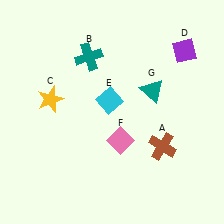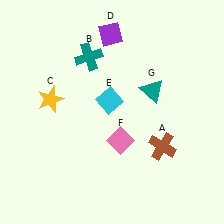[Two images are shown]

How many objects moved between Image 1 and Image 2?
1 object moved between the two images.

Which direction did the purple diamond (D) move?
The purple diamond (D) moved left.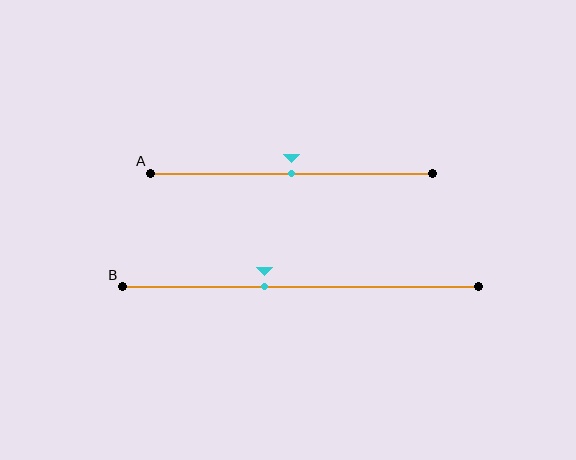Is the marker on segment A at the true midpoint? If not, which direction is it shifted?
Yes, the marker on segment A is at the true midpoint.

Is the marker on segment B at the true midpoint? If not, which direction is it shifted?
No, the marker on segment B is shifted to the left by about 10% of the segment length.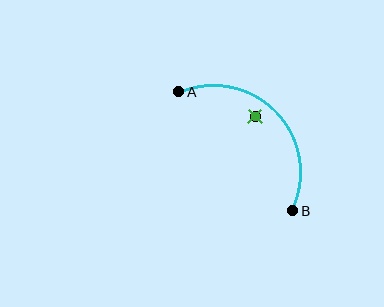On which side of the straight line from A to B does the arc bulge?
The arc bulges above and to the right of the straight line connecting A and B.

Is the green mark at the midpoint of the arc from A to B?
No — the green mark does not lie on the arc at all. It sits slightly inside the curve.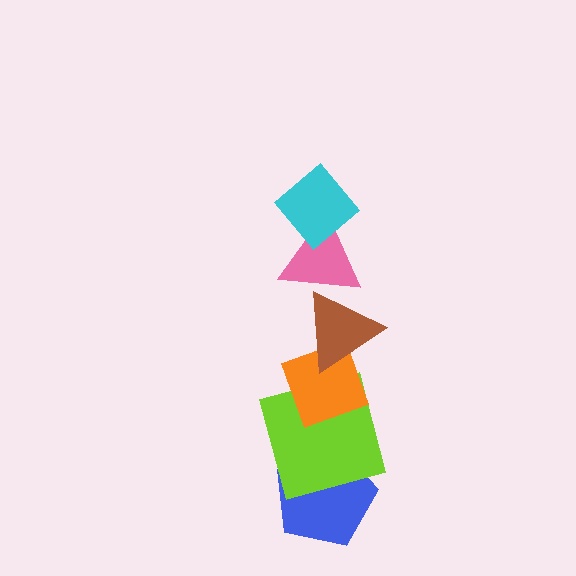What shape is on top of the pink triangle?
The cyan diamond is on top of the pink triangle.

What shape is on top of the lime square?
The orange diamond is on top of the lime square.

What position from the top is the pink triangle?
The pink triangle is 2nd from the top.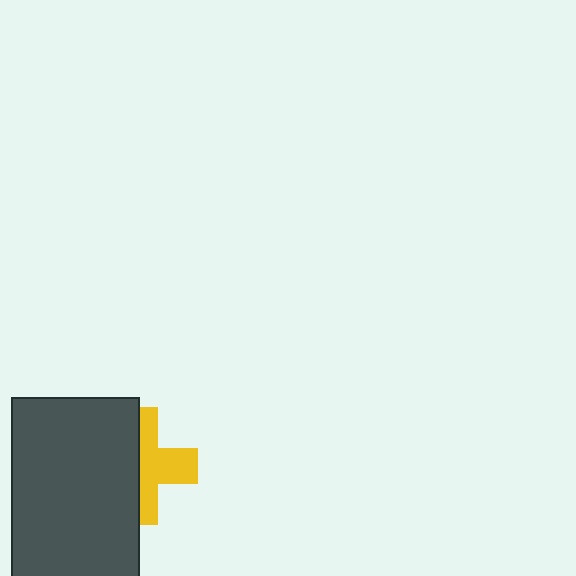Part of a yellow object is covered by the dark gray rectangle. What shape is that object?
It is a cross.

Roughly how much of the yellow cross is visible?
About half of it is visible (roughly 50%).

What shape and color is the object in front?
The object in front is a dark gray rectangle.